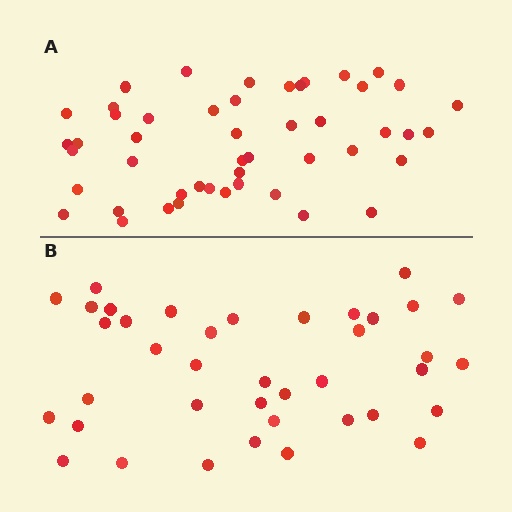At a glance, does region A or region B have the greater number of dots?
Region A (the top region) has more dots.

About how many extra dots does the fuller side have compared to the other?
Region A has roughly 8 or so more dots than region B.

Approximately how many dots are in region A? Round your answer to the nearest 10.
About 50 dots. (The exact count is 48, which rounds to 50.)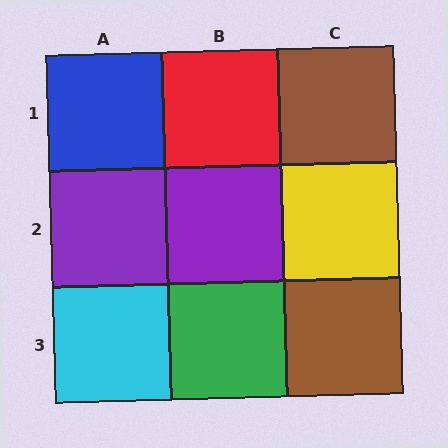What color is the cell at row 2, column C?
Yellow.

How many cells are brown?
2 cells are brown.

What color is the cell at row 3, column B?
Green.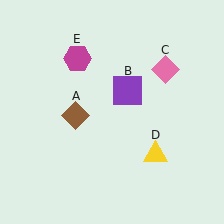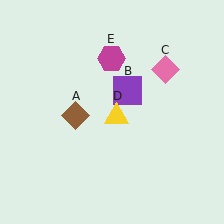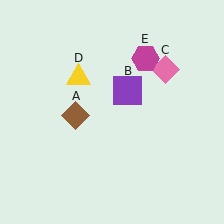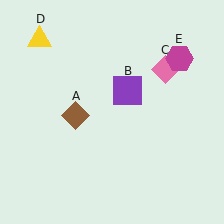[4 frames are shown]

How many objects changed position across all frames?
2 objects changed position: yellow triangle (object D), magenta hexagon (object E).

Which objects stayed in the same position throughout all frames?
Brown diamond (object A) and purple square (object B) and pink diamond (object C) remained stationary.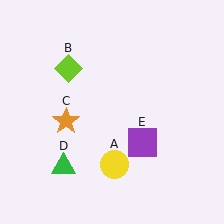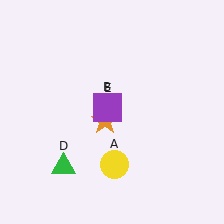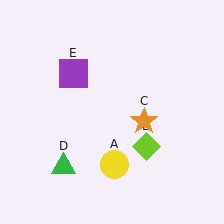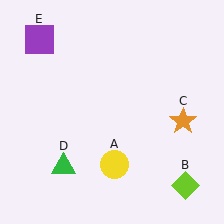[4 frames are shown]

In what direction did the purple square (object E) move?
The purple square (object E) moved up and to the left.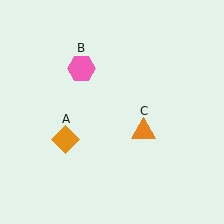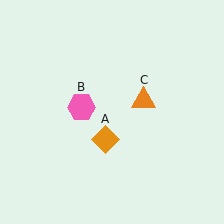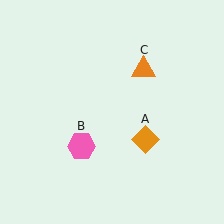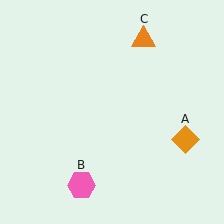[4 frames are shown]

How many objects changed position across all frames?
3 objects changed position: orange diamond (object A), pink hexagon (object B), orange triangle (object C).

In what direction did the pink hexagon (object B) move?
The pink hexagon (object B) moved down.